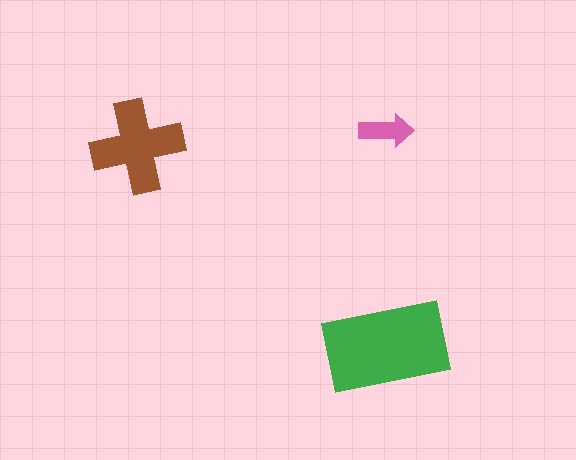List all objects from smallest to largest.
The pink arrow, the brown cross, the green rectangle.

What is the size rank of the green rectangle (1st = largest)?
1st.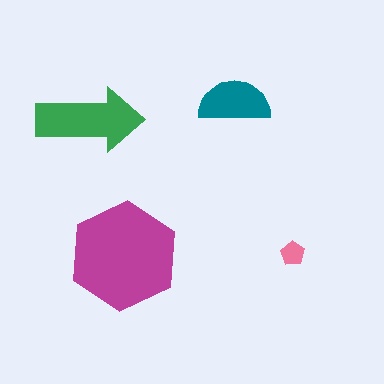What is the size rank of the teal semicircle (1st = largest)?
3rd.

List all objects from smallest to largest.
The pink pentagon, the teal semicircle, the green arrow, the magenta hexagon.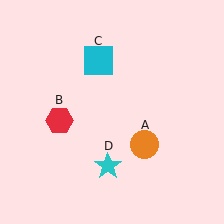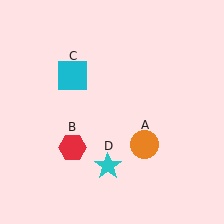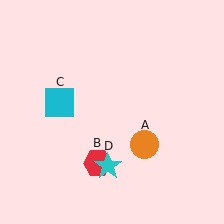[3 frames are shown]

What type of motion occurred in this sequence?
The red hexagon (object B), cyan square (object C) rotated counterclockwise around the center of the scene.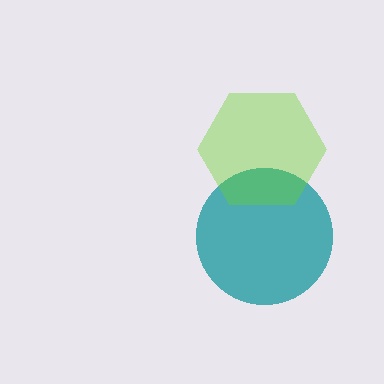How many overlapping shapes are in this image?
There are 2 overlapping shapes in the image.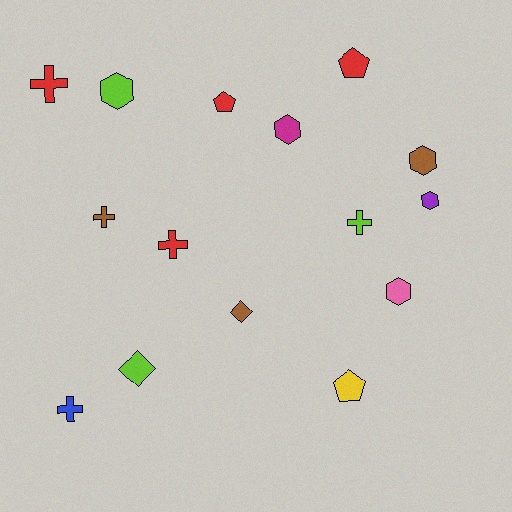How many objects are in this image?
There are 15 objects.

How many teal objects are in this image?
There are no teal objects.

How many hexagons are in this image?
There are 5 hexagons.